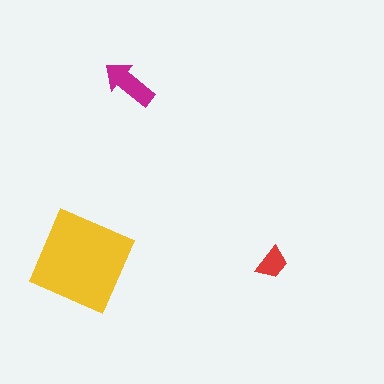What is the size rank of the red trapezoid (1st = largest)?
3rd.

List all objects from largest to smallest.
The yellow square, the magenta arrow, the red trapezoid.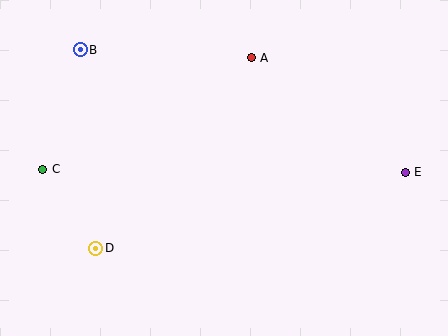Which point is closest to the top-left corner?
Point B is closest to the top-left corner.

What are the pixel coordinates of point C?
Point C is at (43, 169).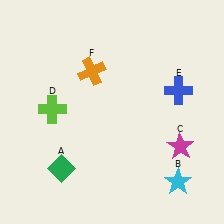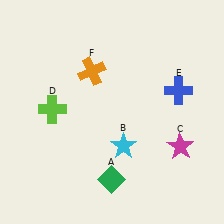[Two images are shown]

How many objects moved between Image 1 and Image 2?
2 objects moved between the two images.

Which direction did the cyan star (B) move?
The cyan star (B) moved left.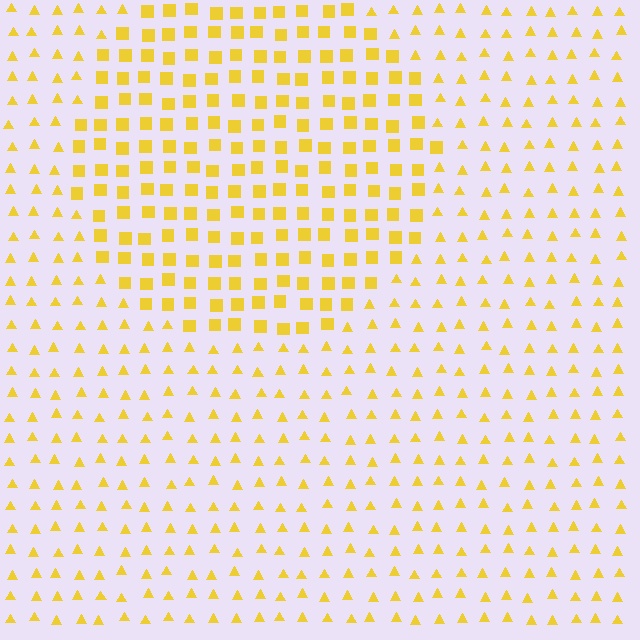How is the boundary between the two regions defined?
The boundary is defined by a change in element shape: squares inside vs. triangles outside. All elements share the same color and spacing.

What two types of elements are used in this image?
The image uses squares inside the circle region and triangles outside it.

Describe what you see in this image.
The image is filled with small yellow elements arranged in a uniform grid. A circle-shaped region contains squares, while the surrounding area contains triangles. The boundary is defined purely by the change in element shape.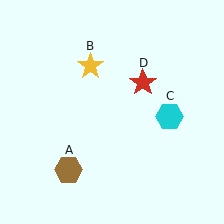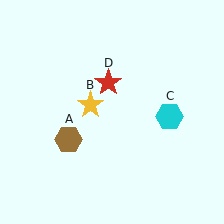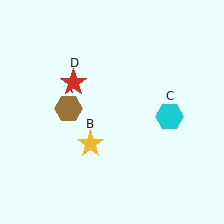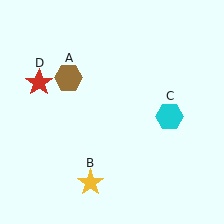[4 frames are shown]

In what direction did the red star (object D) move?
The red star (object D) moved left.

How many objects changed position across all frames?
3 objects changed position: brown hexagon (object A), yellow star (object B), red star (object D).